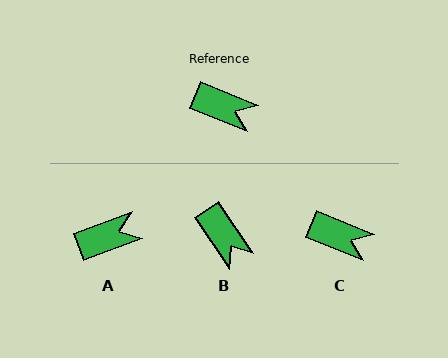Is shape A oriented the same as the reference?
No, it is off by about 42 degrees.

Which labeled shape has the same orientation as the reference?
C.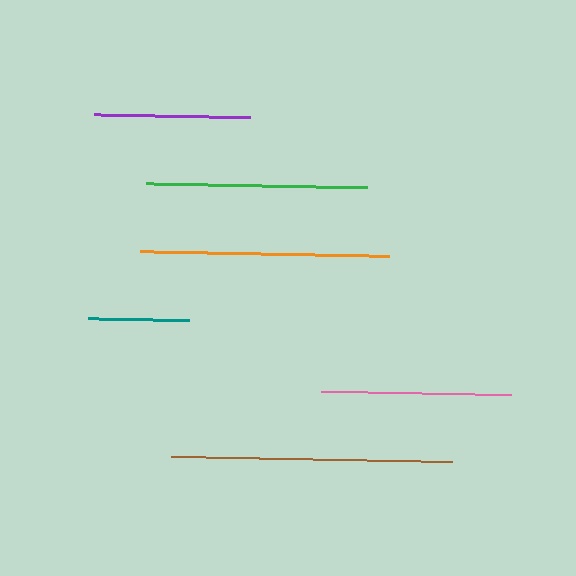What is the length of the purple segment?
The purple segment is approximately 157 pixels long.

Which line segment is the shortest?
The teal line is the shortest at approximately 101 pixels.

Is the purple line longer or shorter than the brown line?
The brown line is longer than the purple line.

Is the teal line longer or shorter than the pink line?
The pink line is longer than the teal line.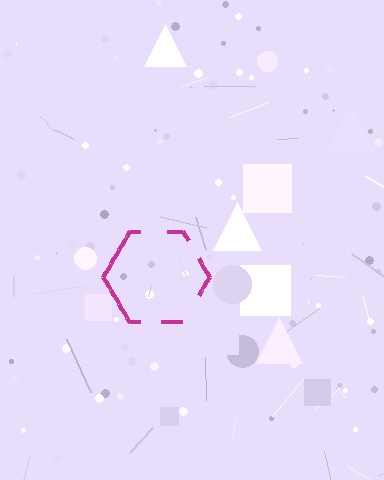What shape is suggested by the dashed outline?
The dashed outline suggests a hexagon.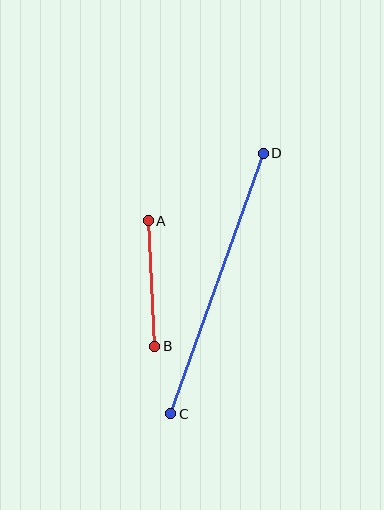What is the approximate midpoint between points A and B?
The midpoint is at approximately (152, 283) pixels.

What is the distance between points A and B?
The distance is approximately 125 pixels.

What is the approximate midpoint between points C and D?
The midpoint is at approximately (217, 283) pixels.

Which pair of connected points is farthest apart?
Points C and D are farthest apart.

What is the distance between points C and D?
The distance is approximately 277 pixels.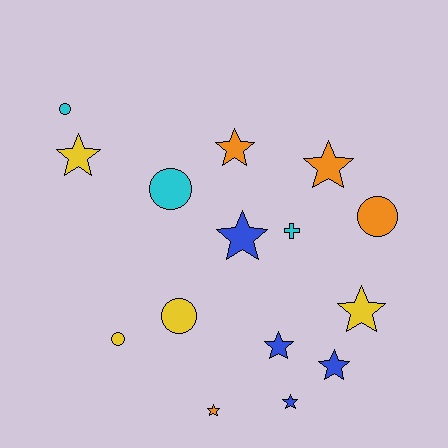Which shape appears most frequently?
Star, with 9 objects.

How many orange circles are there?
There is 1 orange circle.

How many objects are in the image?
There are 15 objects.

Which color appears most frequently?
Orange, with 4 objects.